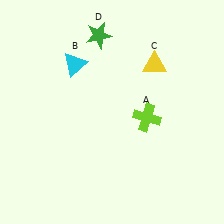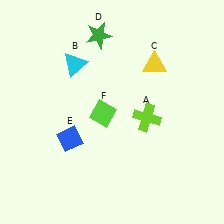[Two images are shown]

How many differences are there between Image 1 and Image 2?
There are 2 differences between the two images.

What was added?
A blue diamond (E), a lime diamond (F) were added in Image 2.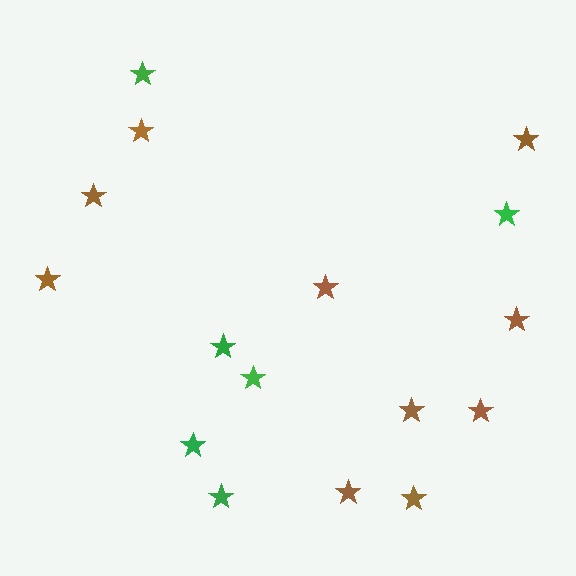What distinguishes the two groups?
There are 2 groups: one group of green stars (6) and one group of brown stars (10).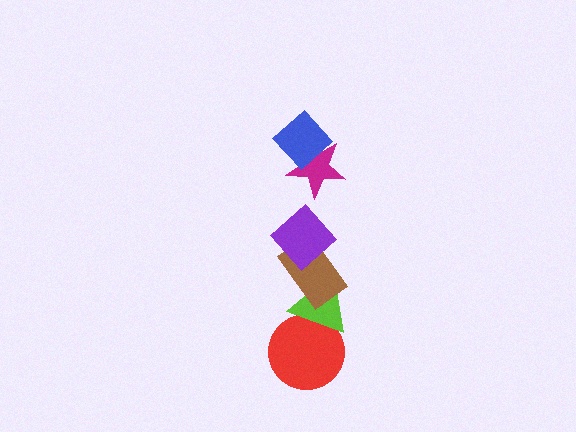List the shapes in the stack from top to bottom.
From top to bottom: the blue diamond, the magenta star, the purple diamond, the brown rectangle, the lime triangle, the red circle.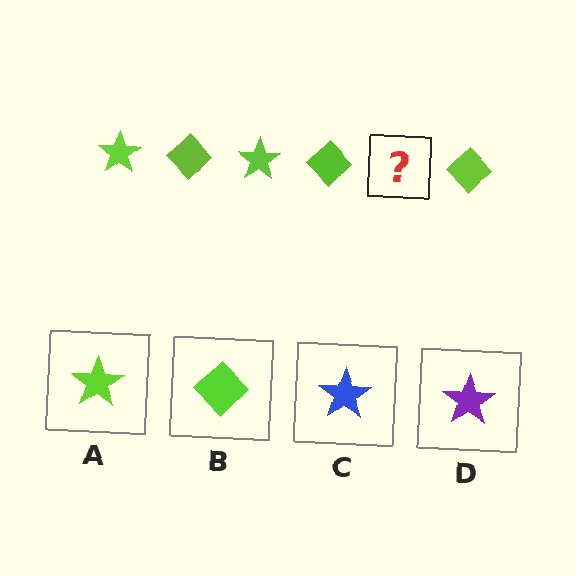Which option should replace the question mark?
Option A.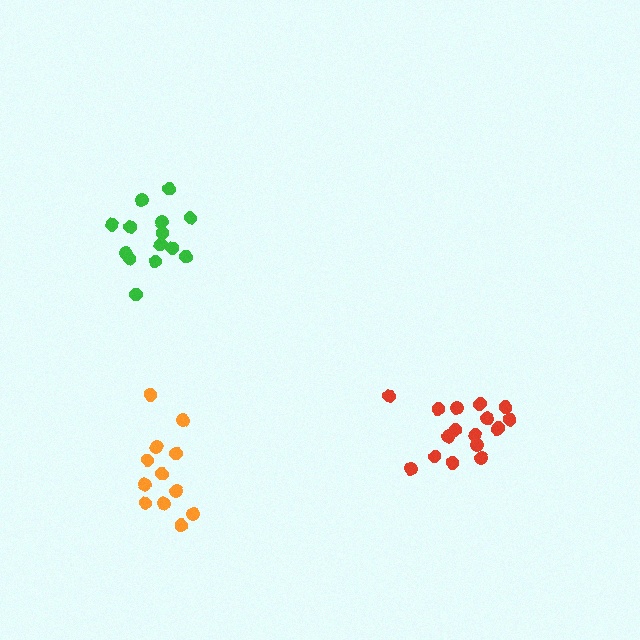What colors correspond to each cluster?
The clusters are colored: green, orange, red.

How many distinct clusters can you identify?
There are 3 distinct clusters.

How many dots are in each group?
Group 1: 14 dots, Group 2: 12 dots, Group 3: 18 dots (44 total).